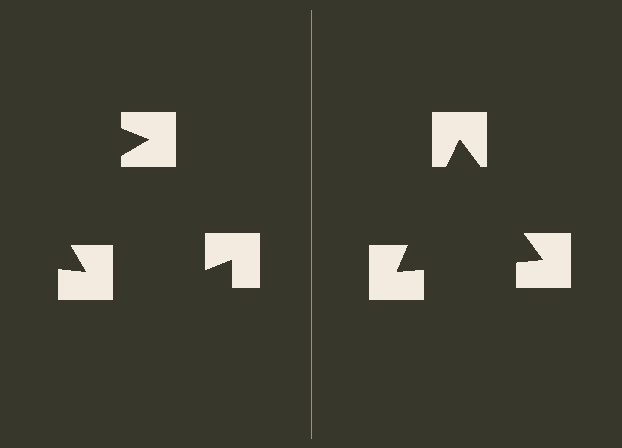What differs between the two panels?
The notched squares are positioned identically on both sides; only the wedge orientations differ. On the right they align to a triangle; on the left they are misaligned.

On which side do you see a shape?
An illusory triangle appears on the right side. On the left side the wedge cuts are rotated, so no coherent shape forms.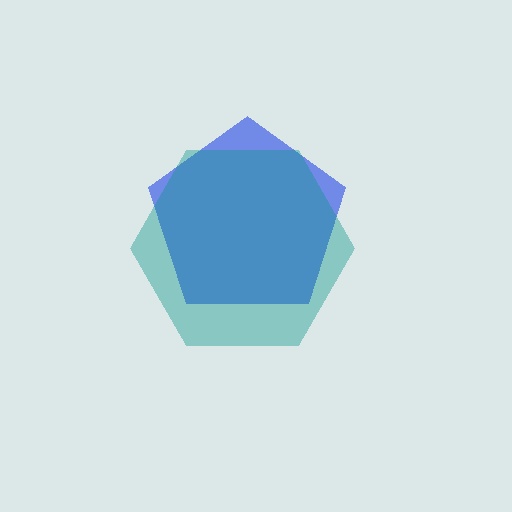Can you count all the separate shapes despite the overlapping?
Yes, there are 2 separate shapes.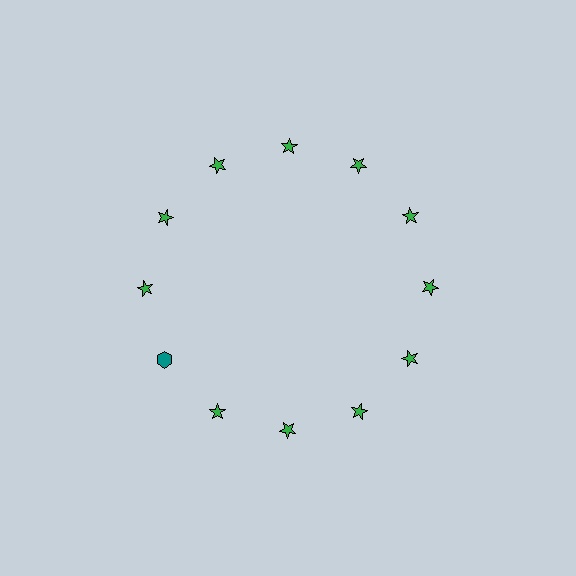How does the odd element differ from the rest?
It differs in both color (teal instead of green) and shape (hexagon instead of star).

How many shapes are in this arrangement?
There are 12 shapes arranged in a ring pattern.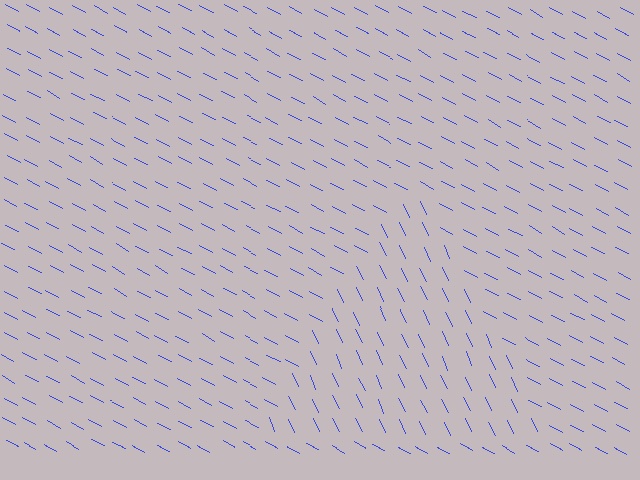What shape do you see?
I see a triangle.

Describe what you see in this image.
The image is filled with small blue line segments. A triangle region in the image has lines oriented differently from the surrounding lines, creating a visible texture boundary.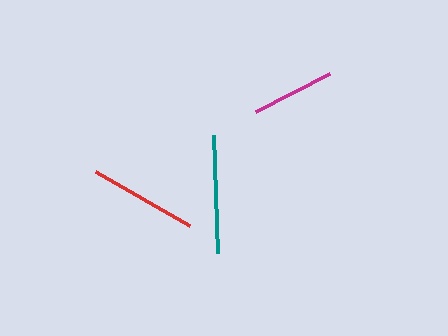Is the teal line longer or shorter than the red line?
The teal line is longer than the red line.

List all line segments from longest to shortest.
From longest to shortest: teal, red, magenta.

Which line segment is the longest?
The teal line is the longest at approximately 118 pixels.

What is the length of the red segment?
The red segment is approximately 108 pixels long.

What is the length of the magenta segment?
The magenta segment is approximately 83 pixels long.